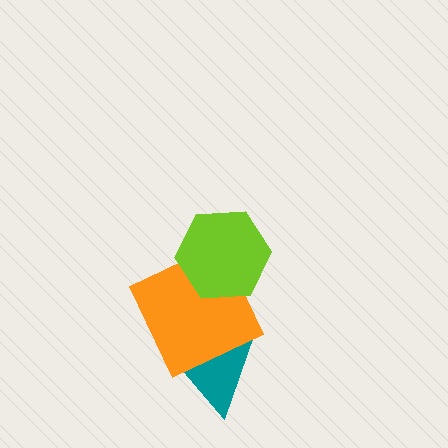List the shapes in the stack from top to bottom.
From top to bottom: the lime hexagon, the orange square, the teal triangle.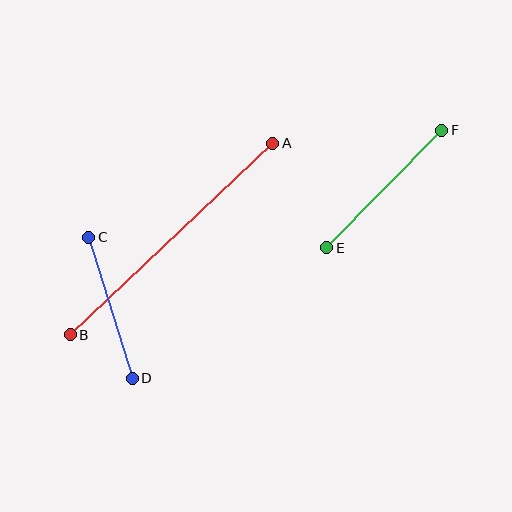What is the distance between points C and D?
The distance is approximately 148 pixels.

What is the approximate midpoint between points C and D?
The midpoint is at approximately (110, 308) pixels.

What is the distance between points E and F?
The distance is approximately 165 pixels.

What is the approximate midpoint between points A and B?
The midpoint is at approximately (172, 239) pixels.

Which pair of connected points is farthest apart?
Points A and B are farthest apart.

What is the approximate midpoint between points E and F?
The midpoint is at approximately (384, 189) pixels.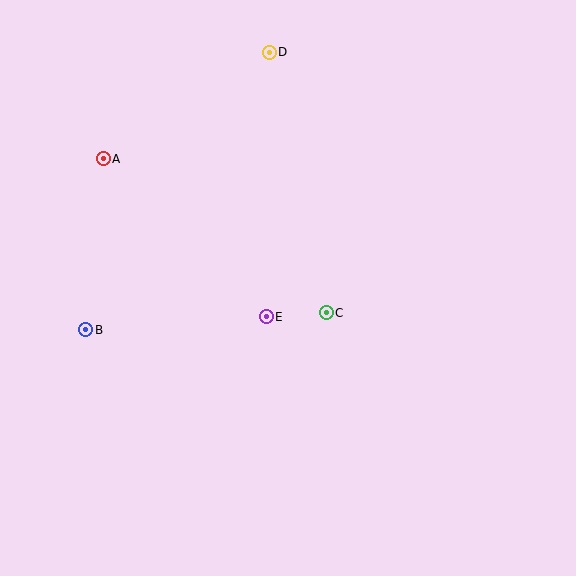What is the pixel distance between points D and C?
The distance between D and C is 267 pixels.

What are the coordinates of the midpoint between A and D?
The midpoint between A and D is at (186, 105).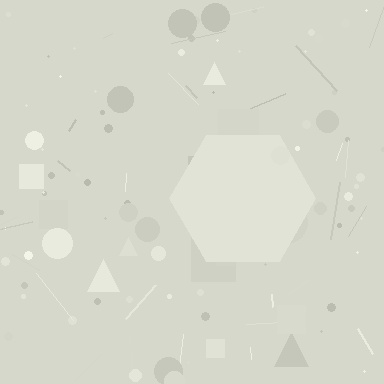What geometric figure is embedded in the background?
A hexagon is embedded in the background.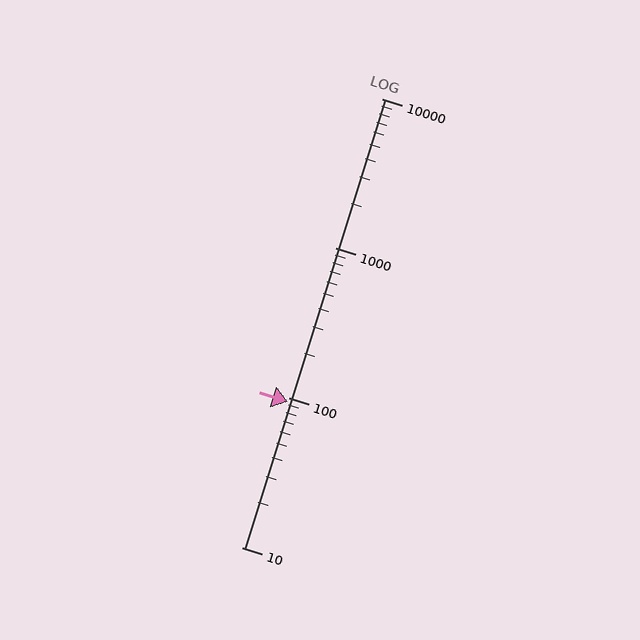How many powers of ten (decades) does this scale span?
The scale spans 3 decades, from 10 to 10000.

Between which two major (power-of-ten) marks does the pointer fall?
The pointer is between 10 and 100.